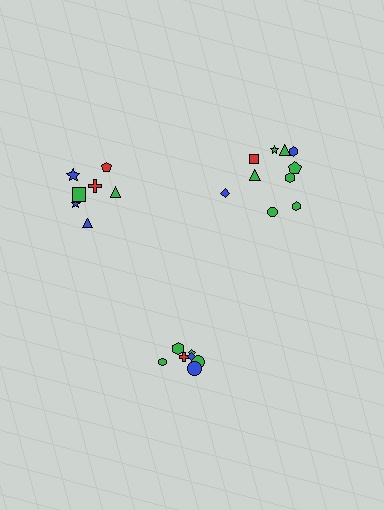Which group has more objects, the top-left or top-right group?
The top-right group.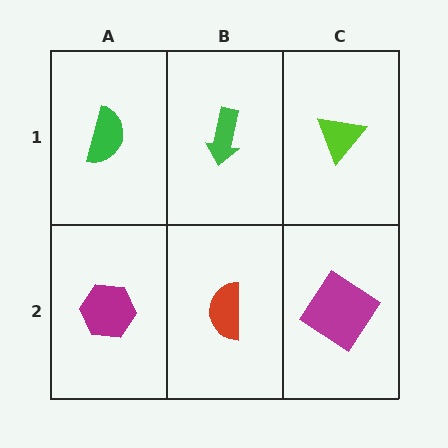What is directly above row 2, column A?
A green semicircle.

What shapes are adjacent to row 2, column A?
A green semicircle (row 1, column A), a red semicircle (row 2, column B).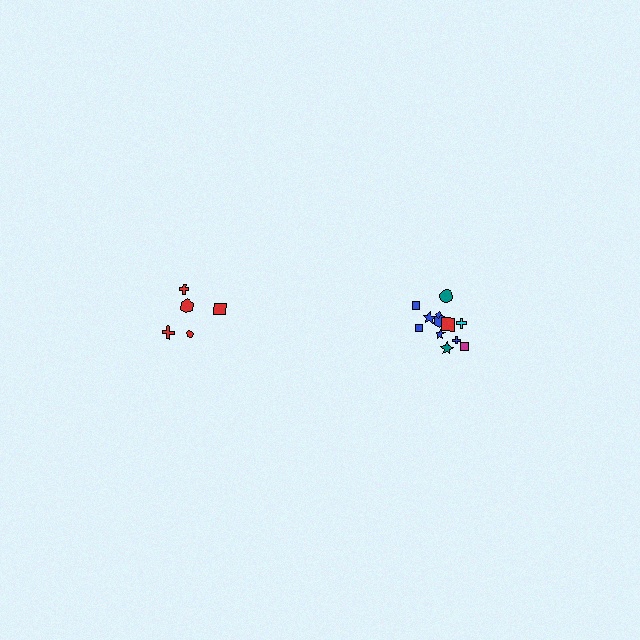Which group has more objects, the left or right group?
The right group.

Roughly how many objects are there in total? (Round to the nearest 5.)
Roughly 15 objects in total.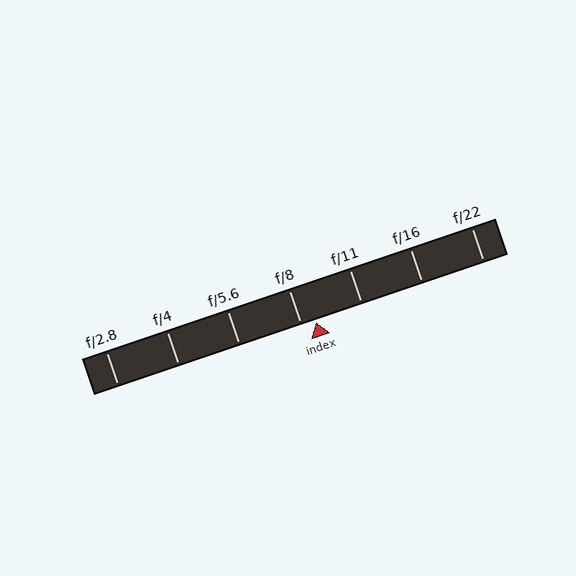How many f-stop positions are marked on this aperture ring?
There are 7 f-stop positions marked.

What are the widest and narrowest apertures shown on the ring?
The widest aperture shown is f/2.8 and the narrowest is f/22.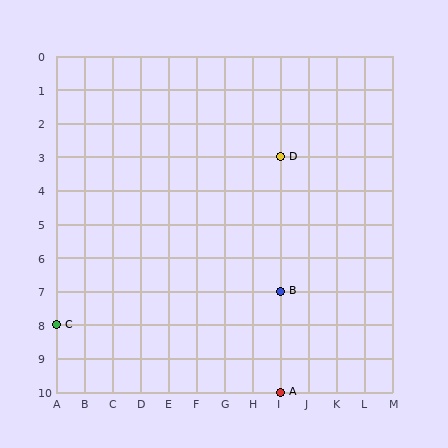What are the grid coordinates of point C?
Point C is at grid coordinates (A, 8).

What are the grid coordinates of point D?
Point D is at grid coordinates (I, 3).